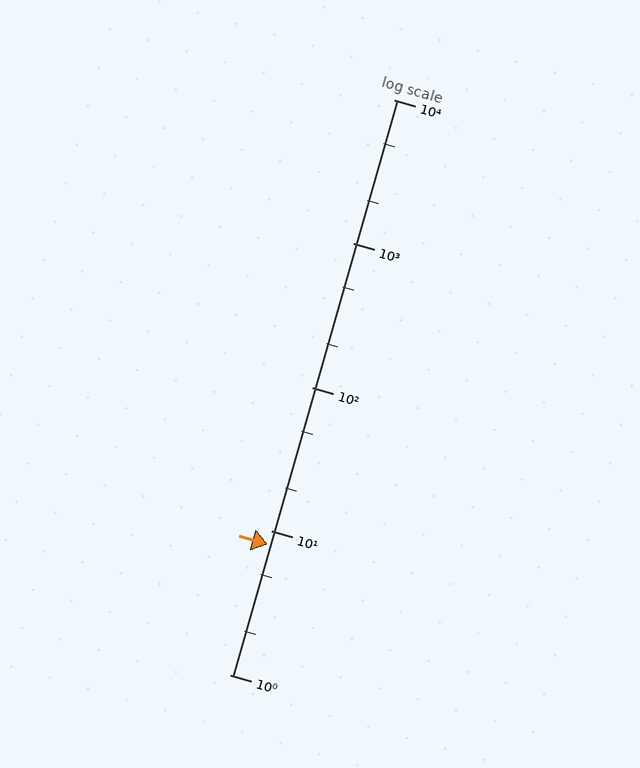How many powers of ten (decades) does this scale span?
The scale spans 4 decades, from 1 to 10000.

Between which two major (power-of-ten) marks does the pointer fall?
The pointer is between 1 and 10.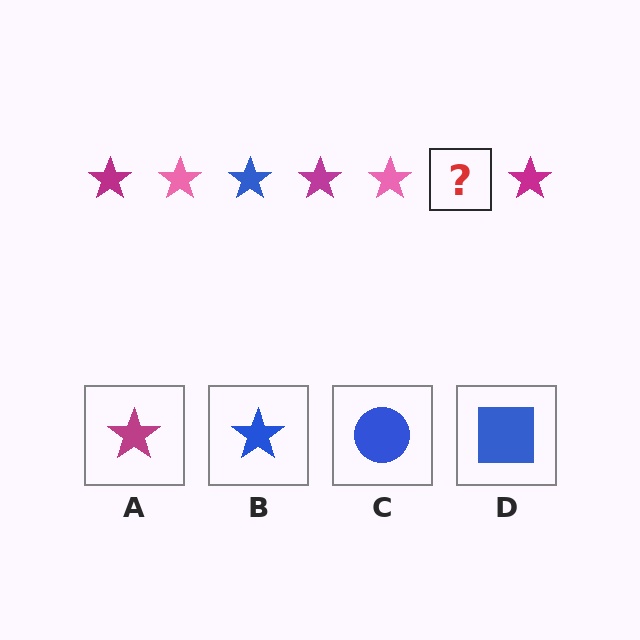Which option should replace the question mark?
Option B.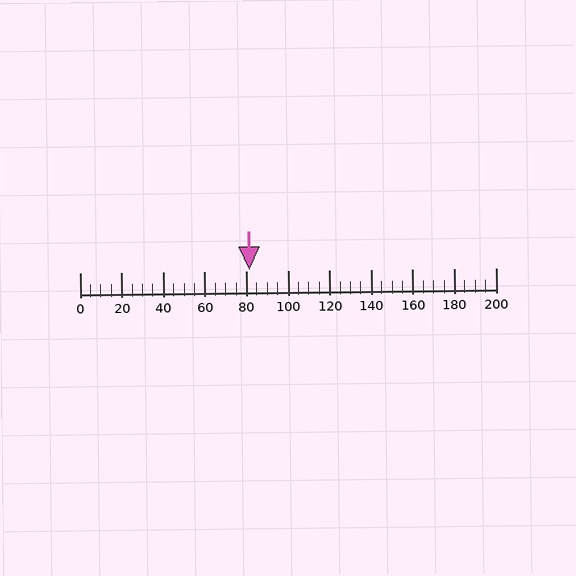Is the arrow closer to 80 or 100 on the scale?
The arrow is closer to 80.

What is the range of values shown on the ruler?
The ruler shows values from 0 to 200.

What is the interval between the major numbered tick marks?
The major tick marks are spaced 20 units apart.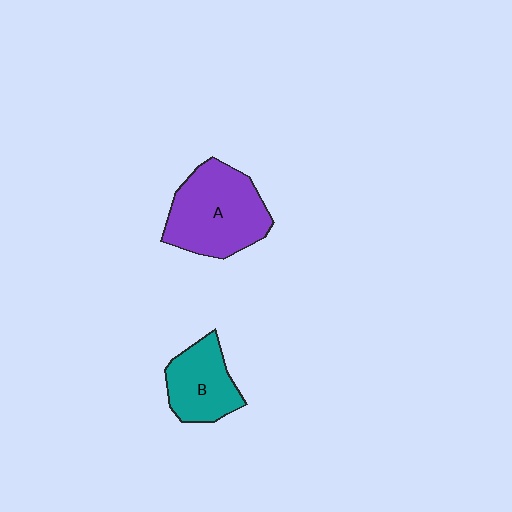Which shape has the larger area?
Shape A (purple).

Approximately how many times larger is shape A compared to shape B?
Approximately 1.6 times.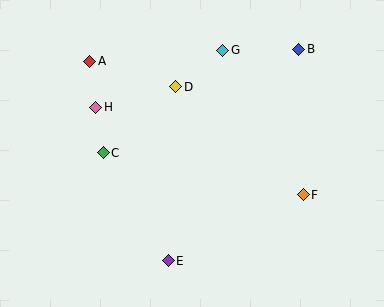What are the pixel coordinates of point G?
Point G is at (223, 50).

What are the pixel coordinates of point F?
Point F is at (303, 195).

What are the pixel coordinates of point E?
Point E is at (168, 261).